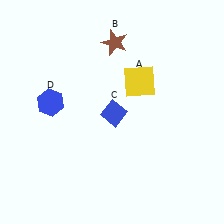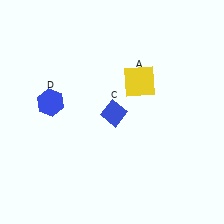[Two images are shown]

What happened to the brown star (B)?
The brown star (B) was removed in Image 2. It was in the top-right area of Image 1.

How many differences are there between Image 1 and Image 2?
There is 1 difference between the two images.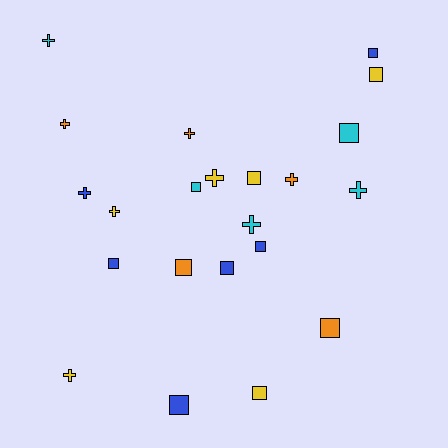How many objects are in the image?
There are 22 objects.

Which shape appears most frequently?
Square, with 12 objects.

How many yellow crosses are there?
There are 3 yellow crosses.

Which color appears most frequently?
Blue, with 6 objects.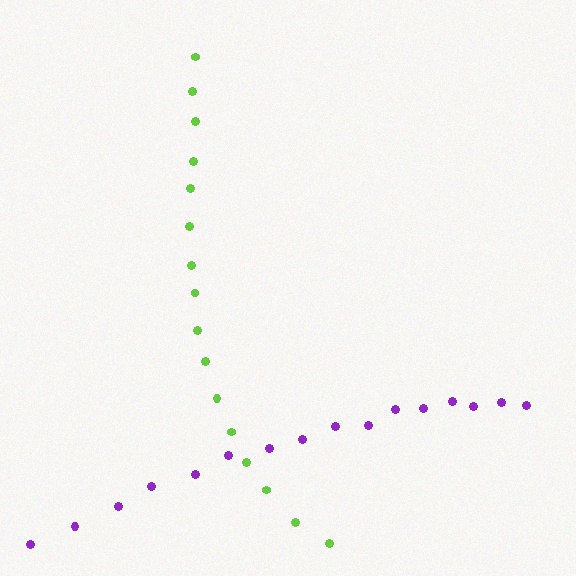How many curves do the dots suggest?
There are 2 distinct paths.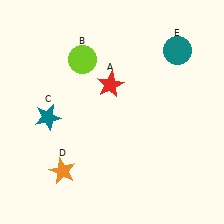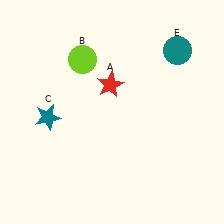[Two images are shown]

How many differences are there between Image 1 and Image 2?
There is 1 difference between the two images.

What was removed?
The orange star (D) was removed in Image 2.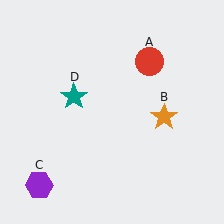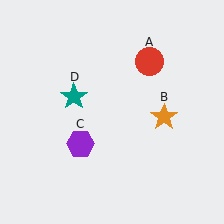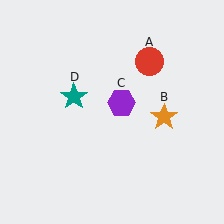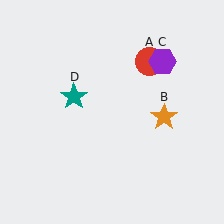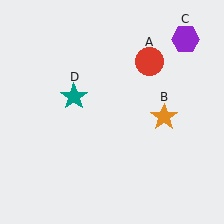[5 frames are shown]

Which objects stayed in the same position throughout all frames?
Red circle (object A) and orange star (object B) and teal star (object D) remained stationary.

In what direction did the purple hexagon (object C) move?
The purple hexagon (object C) moved up and to the right.